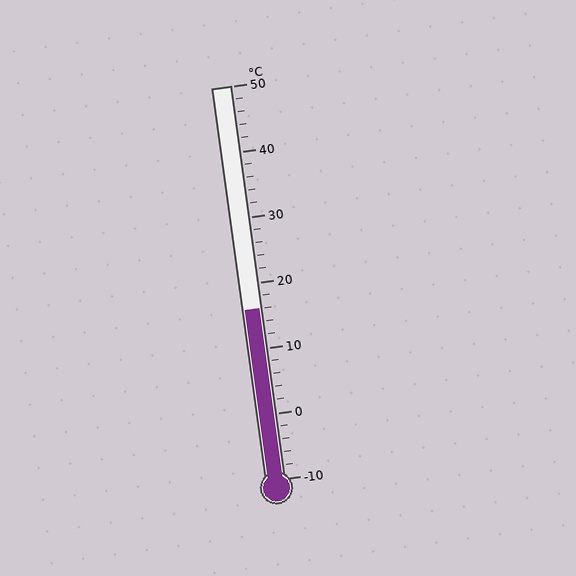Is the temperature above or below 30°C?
The temperature is below 30°C.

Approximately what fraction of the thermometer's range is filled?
The thermometer is filled to approximately 45% of its range.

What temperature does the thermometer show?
The thermometer shows approximately 16°C.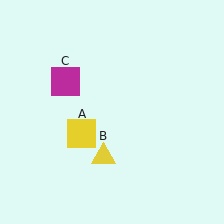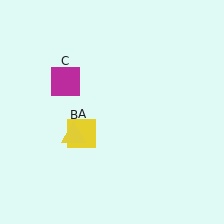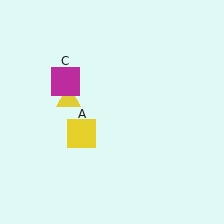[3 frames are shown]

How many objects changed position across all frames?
1 object changed position: yellow triangle (object B).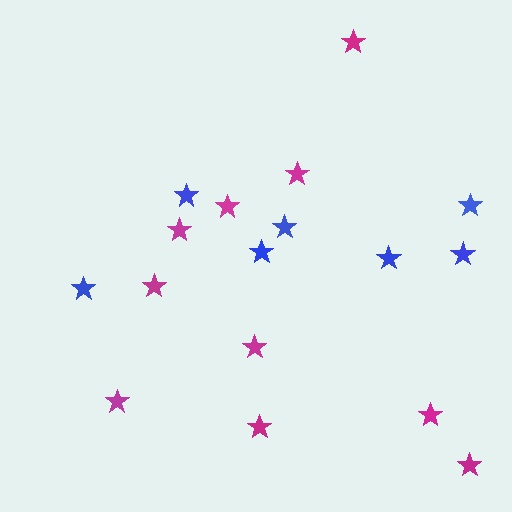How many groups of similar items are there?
There are 2 groups: one group of blue stars (7) and one group of magenta stars (10).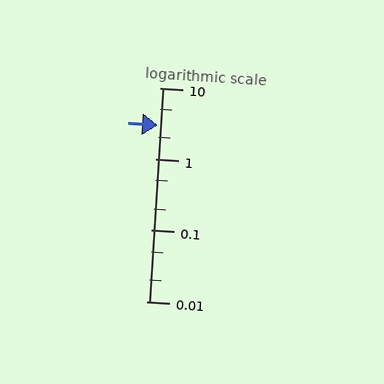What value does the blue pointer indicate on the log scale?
The pointer indicates approximately 3.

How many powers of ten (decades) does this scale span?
The scale spans 3 decades, from 0.01 to 10.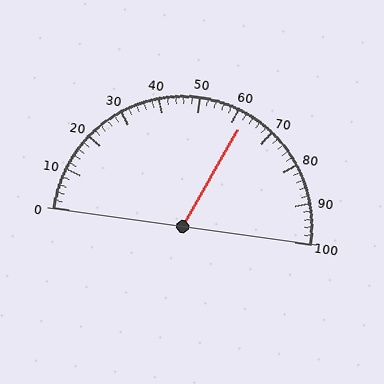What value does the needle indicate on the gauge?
The needle indicates approximately 62.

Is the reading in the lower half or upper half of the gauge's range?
The reading is in the upper half of the range (0 to 100).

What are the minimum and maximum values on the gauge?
The gauge ranges from 0 to 100.